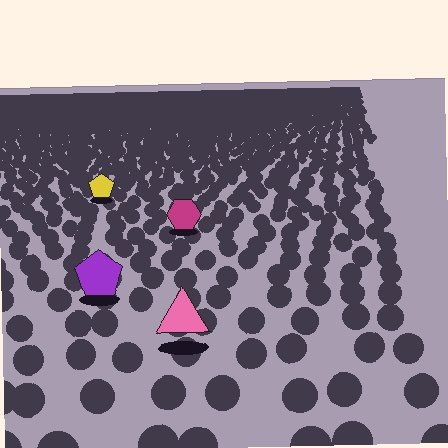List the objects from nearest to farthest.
From nearest to farthest: the pink triangle, the purple pentagon, the magenta hexagon, the yellow pentagon.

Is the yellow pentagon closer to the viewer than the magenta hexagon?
No. The magenta hexagon is closer — you can tell from the texture gradient: the ground texture is coarser near it.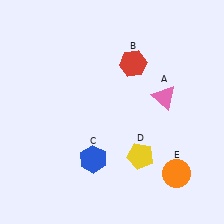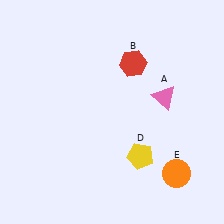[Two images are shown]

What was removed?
The blue hexagon (C) was removed in Image 2.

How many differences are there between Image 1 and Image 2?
There is 1 difference between the two images.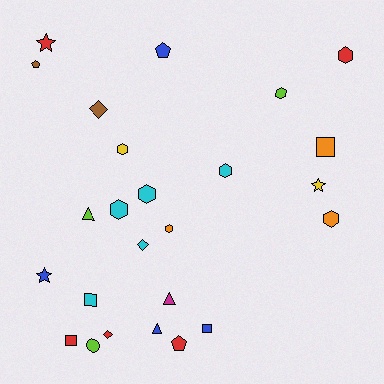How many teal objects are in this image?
There are no teal objects.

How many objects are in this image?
There are 25 objects.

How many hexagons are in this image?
There are 8 hexagons.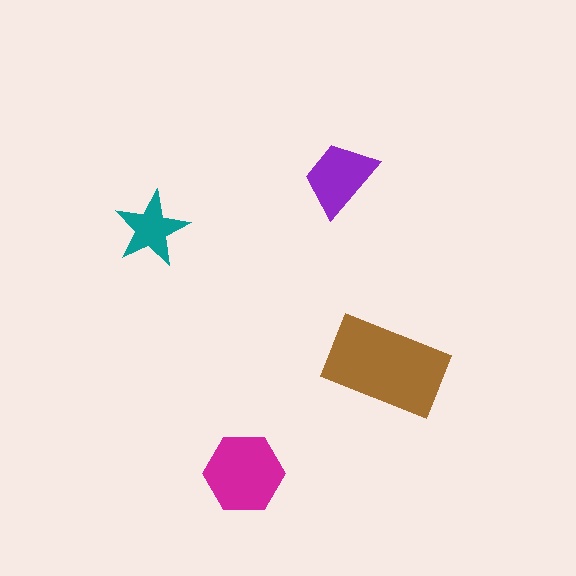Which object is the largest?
The brown rectangle.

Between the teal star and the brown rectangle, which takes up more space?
The brown rectangle.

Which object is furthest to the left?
The teal star is leftmost.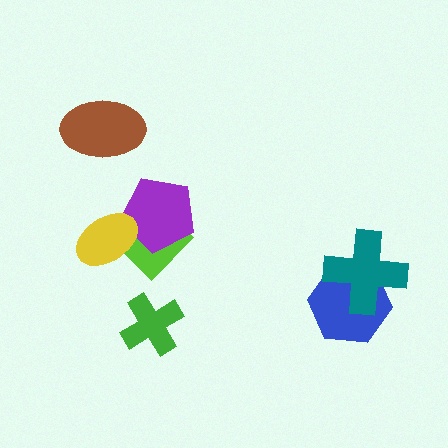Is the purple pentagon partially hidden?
Yes, it is partially covered by another shape.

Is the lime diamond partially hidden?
Yes, it is partially covered by another shape.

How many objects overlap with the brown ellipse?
0 objects overlap with the brown ellipse.